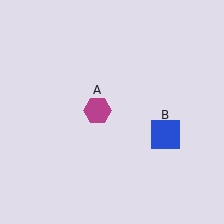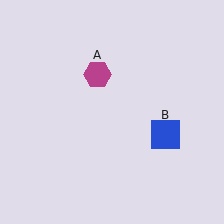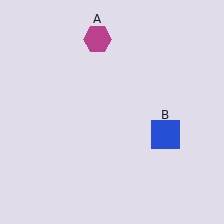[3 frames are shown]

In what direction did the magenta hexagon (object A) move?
The magenta hexagon (object A) moved up.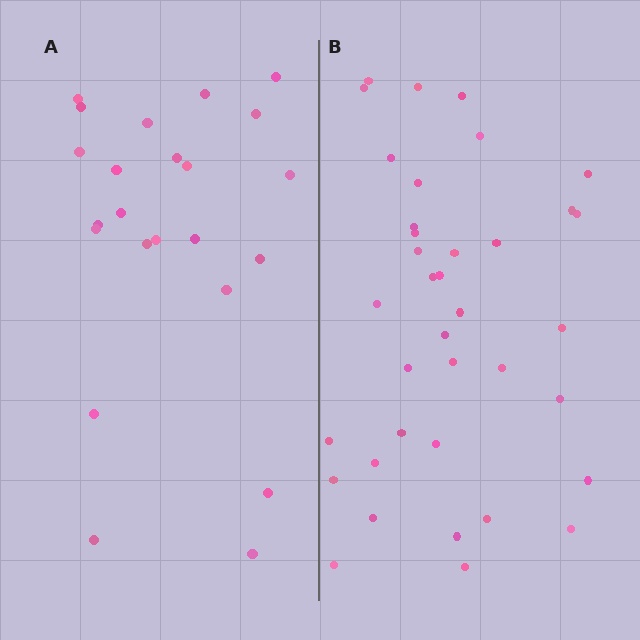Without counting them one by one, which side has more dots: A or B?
Region B (the right region) has more dots.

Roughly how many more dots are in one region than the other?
Region B has approximately 15 more dots than region A.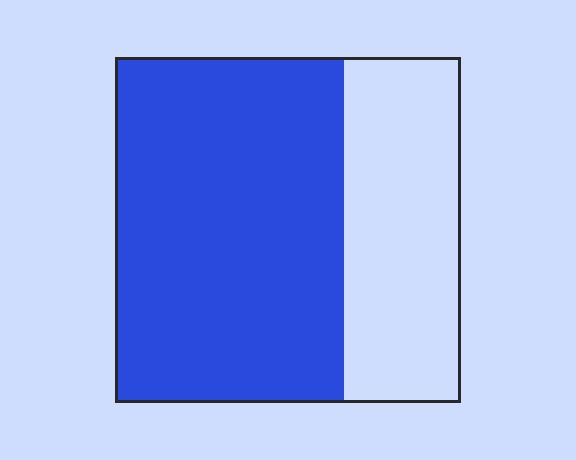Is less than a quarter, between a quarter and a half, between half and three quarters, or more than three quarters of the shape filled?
Between half and three quarters.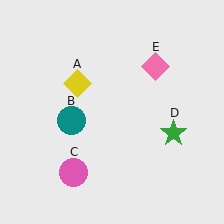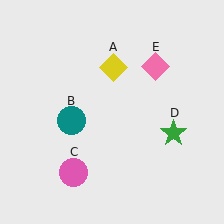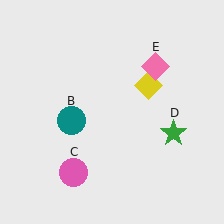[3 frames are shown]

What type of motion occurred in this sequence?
The yellow diamond (object A) rotated clockwise around the center of the scene.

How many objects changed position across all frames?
1 object changed position: yellow diamond (object A).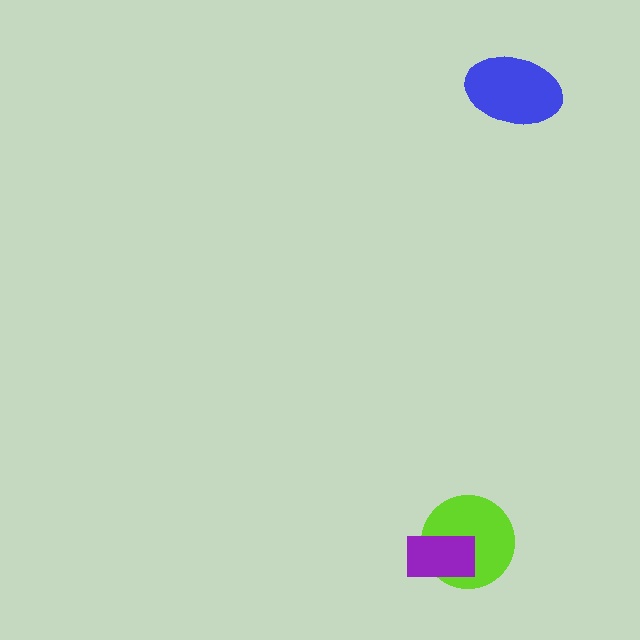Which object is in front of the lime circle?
The purple rectangle is in front of the lime circle.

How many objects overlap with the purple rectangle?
1 object overlaps with the purple rectangle.